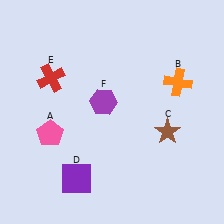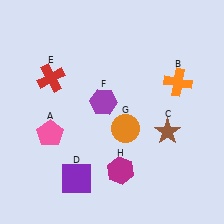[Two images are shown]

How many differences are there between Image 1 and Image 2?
There are 2 differences between the two images.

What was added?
An orange circle (G), a magenta hexagon (H) were added in Image 2.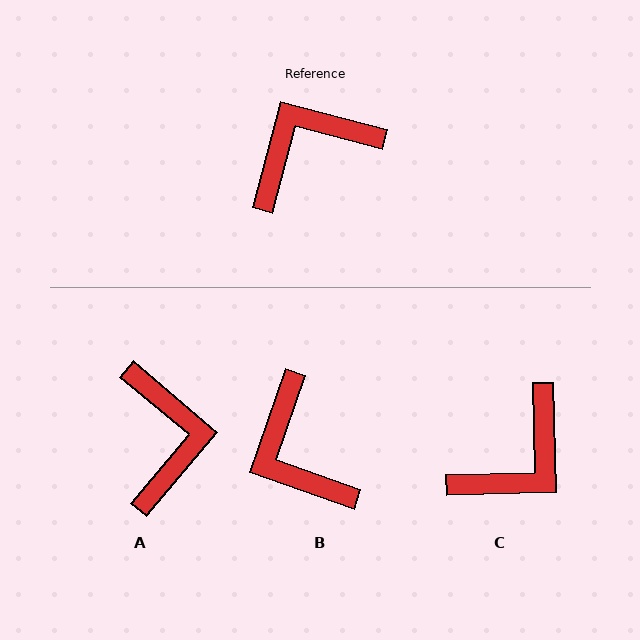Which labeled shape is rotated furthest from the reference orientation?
C, about 164 degrees away.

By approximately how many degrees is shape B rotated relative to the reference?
Approximately 86 degrees counter-clockwise.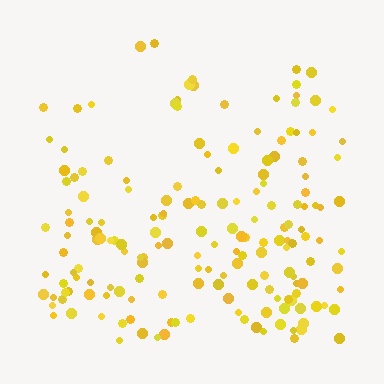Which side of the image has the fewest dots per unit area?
The top.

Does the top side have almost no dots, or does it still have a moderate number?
Still a moderate number, just noticeably fewer than the bottom.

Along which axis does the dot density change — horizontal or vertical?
Vertical.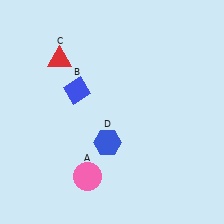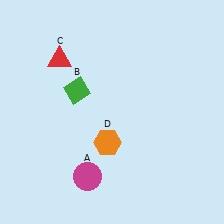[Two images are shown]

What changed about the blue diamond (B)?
In Image 1, B is blue. In Image 2, it changed to green.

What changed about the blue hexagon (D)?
In Image 1, D is blue. In Image 2, it changed to orange.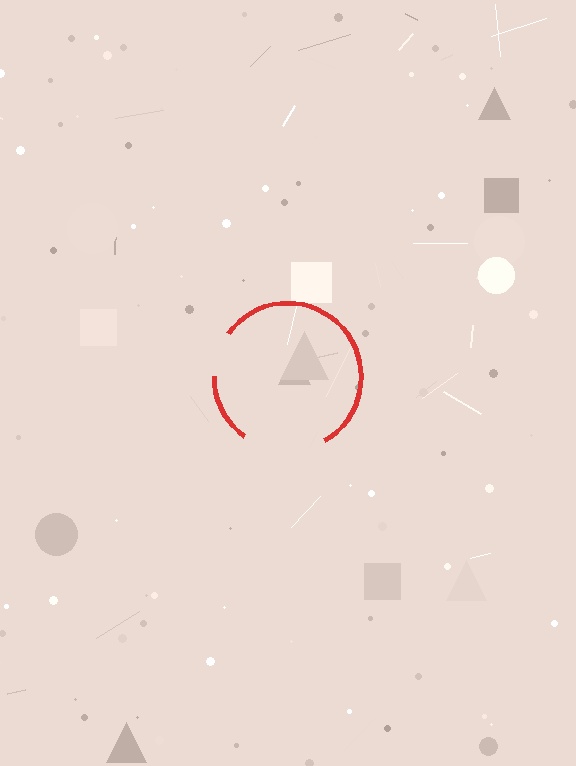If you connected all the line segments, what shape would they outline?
They would outline a circle.